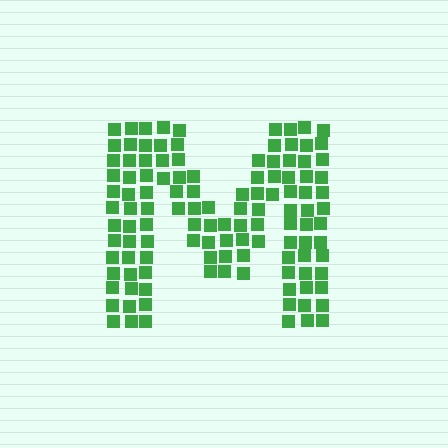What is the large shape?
The large shape is the letter M.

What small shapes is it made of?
It is made of small squares.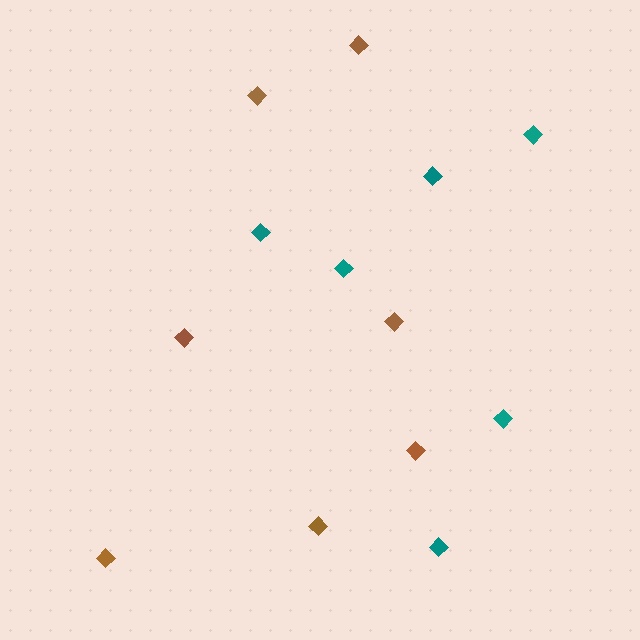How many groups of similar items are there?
There are 2 groups: one group of teal diamonds (6) and one group of brown diamonds (7).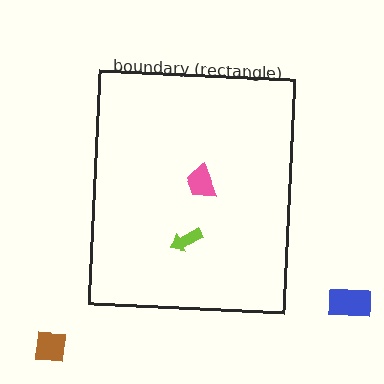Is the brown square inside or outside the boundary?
Outside.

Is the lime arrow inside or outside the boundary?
Inside.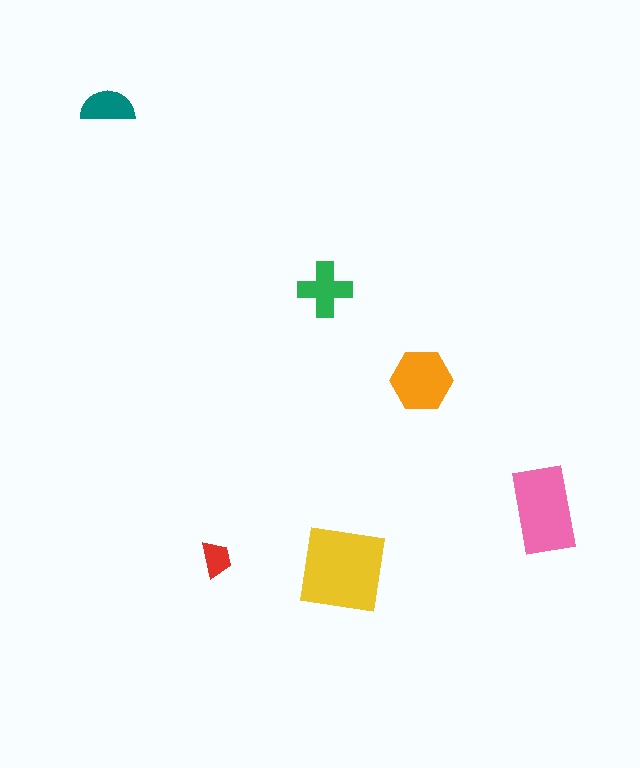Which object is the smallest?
The red trapezoid.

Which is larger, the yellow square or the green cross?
The yellow square.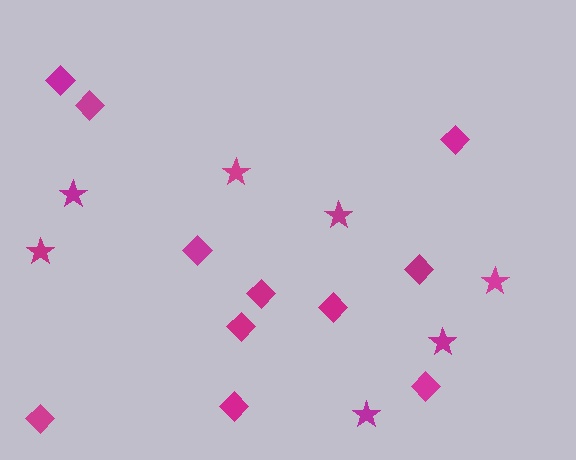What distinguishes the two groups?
There are 2 groups: one group of stars (7) and one group of diamonds (11).